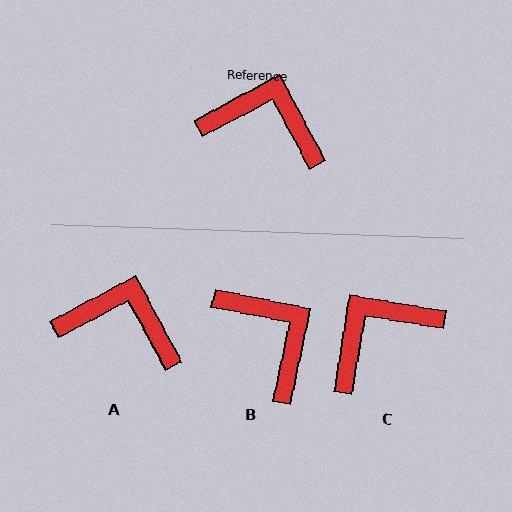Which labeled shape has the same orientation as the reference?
A.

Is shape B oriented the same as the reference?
No, it is off by about 40 degrees.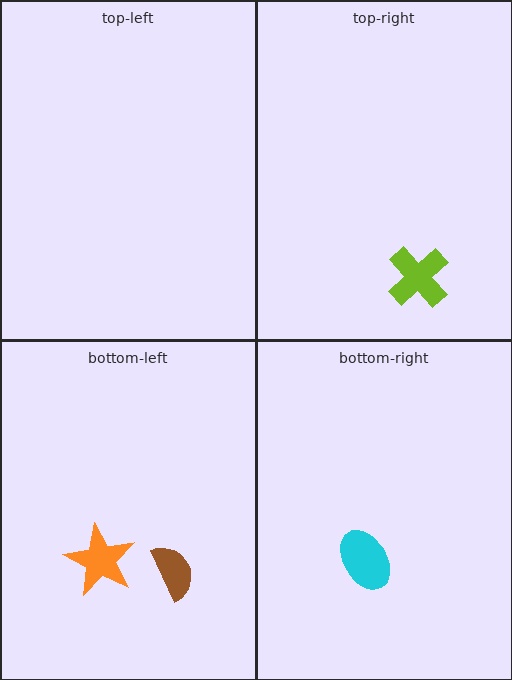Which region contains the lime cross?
The top-right region.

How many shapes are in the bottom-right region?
1.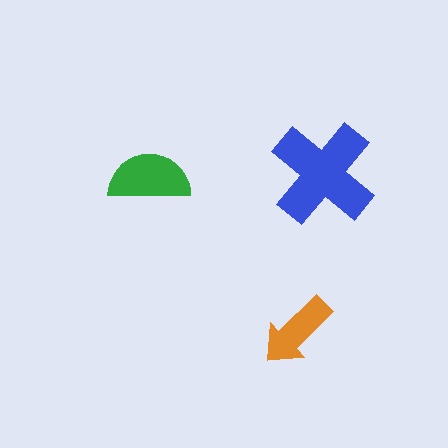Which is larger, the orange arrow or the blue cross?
The blue cross.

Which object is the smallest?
The orange arrow.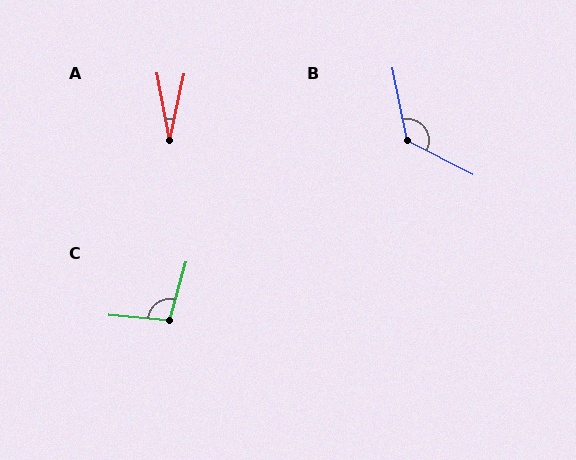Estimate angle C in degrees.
Approximately 100 degrees.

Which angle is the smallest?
A, at approximately 23 degrees.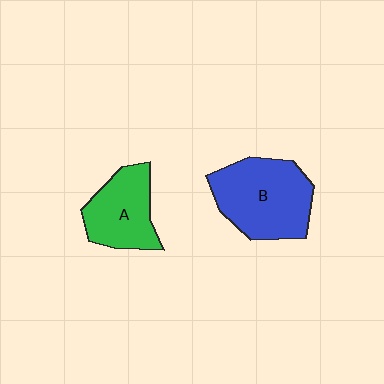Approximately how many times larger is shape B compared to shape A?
Approximately 1.4 times.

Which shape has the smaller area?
Shape A (green).